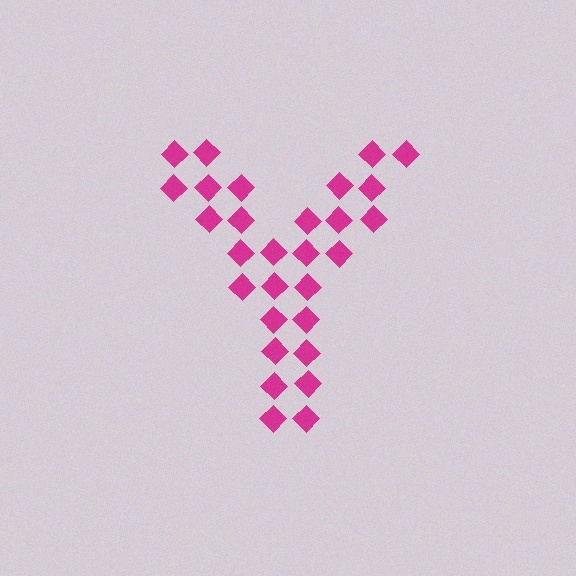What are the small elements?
The small elements are diamonds.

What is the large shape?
The large shape is the letter Y.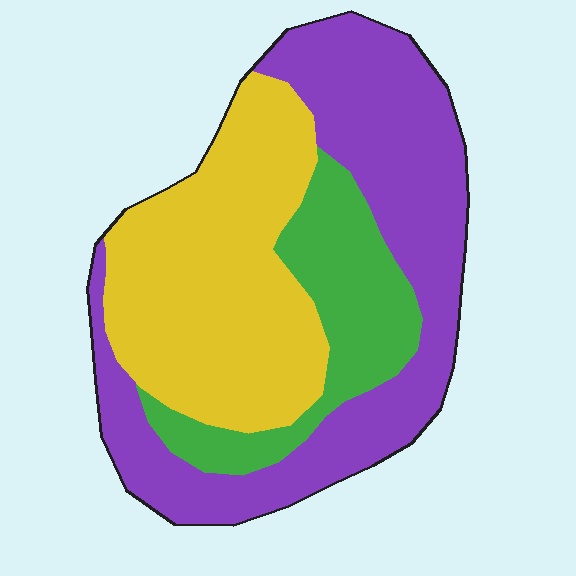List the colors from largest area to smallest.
From largest to smallest: purple, yellow, green.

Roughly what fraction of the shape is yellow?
Yellow covers 38% of the shape.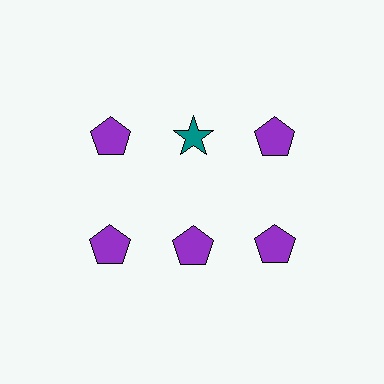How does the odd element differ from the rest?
It differs in both color (teal instead of purple) and shape (star instead of pentagon).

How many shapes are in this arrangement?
There are 6 shapes arranged in a grid pattern.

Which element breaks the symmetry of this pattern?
The teal star in the top row, second from left column breaks the symmetry. All other shapes are purple pentagons.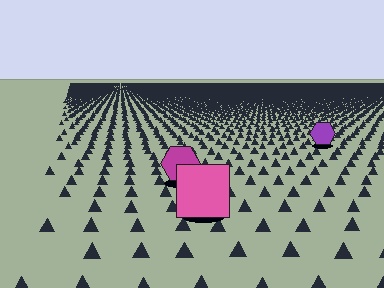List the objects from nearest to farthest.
From nearest to farthest: the pink square, the magenta hexagon, the purple hexagon.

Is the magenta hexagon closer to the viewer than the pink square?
No. The pink square is closer — you can tell from the texture gradient: the ground texture is coarser near it.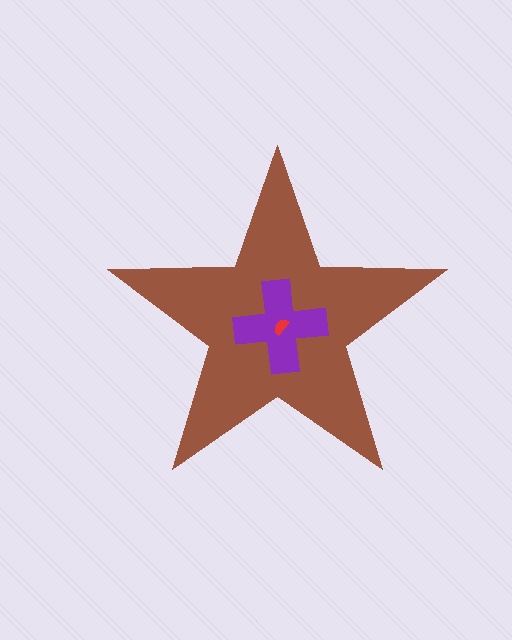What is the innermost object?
The red semicircle.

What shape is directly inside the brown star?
The purple cross.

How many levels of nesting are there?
3.